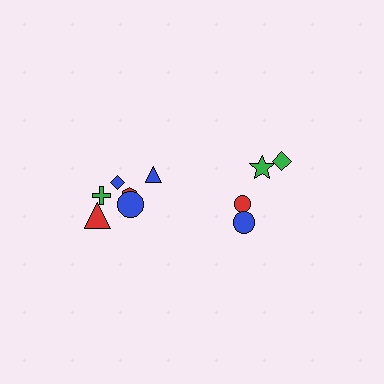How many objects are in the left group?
There are 6 objects.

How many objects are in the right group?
There are 4 objects.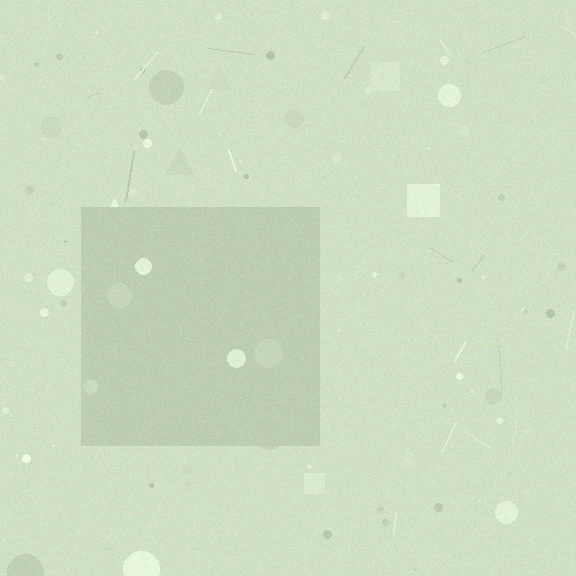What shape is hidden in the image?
A square is hidden in the image.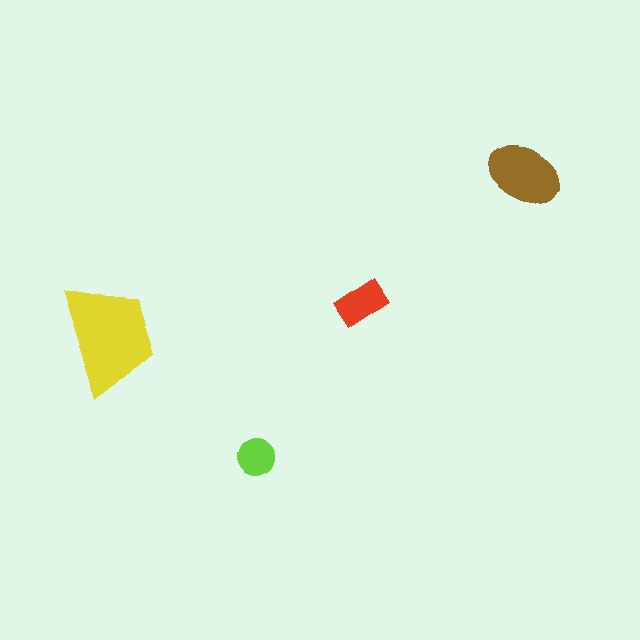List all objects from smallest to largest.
The lime circle, the red rectangle, the brown ellipse, the yellow trapezoid.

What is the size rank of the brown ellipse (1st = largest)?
2nd.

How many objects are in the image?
There are 4 objects in the image.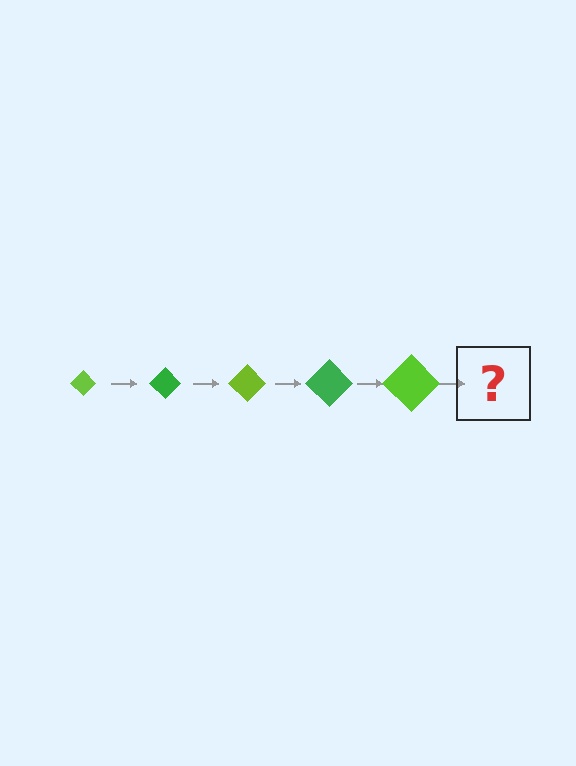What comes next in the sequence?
The next element should be a green diamond, larger than the previous one.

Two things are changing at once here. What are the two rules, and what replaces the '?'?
The two rules are that the diamond grows larger each step and the color cycles through lime and green. The '?' should be a green diamond, larger than the previous one.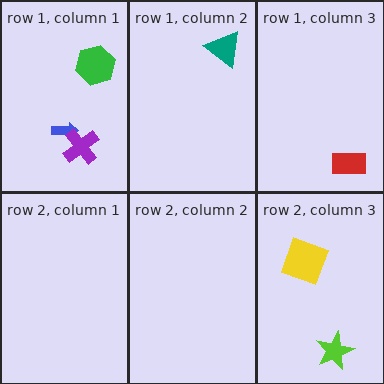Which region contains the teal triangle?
The row 1, column 2 region.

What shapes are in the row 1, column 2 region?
The teal triangle.